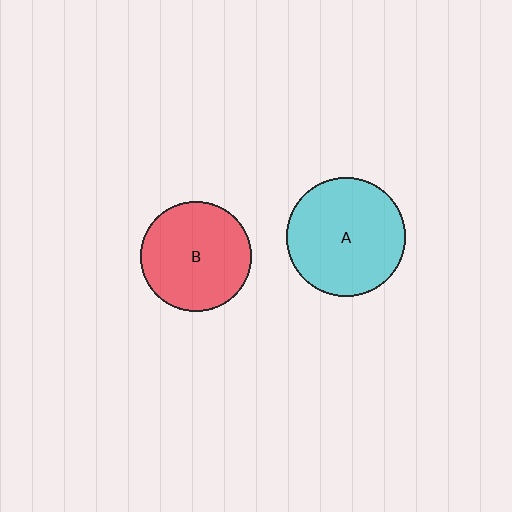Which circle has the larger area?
Circle A (cyan).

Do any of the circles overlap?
No, none of the circles overlap.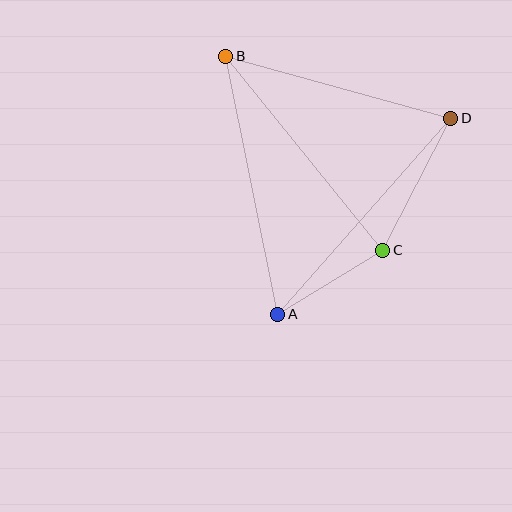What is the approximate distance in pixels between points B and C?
The distance between B and C is approximately 250 pixels.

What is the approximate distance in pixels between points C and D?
The distance between C and D is approximately 149 pixels.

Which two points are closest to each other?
Points A and C are closest to each other.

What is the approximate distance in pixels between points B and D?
The distance between B and D is approximately 233 pixels.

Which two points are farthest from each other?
Points A and B are farthest from each other.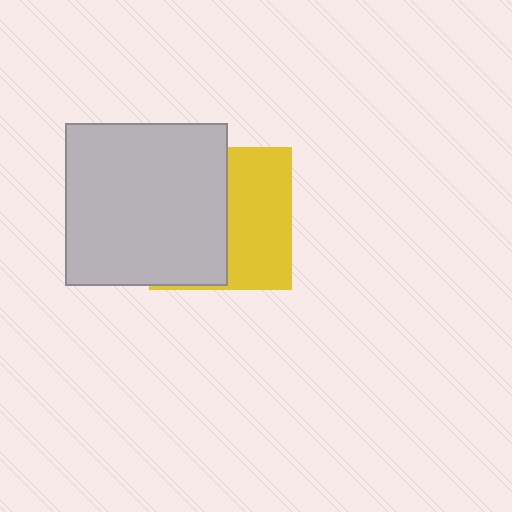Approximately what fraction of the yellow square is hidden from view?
Roughly 53% of the yellow square is hidden behind the light gray square.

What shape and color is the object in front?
The object in front is a light gray square.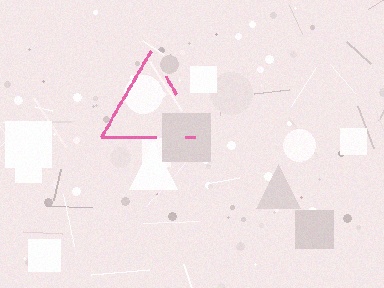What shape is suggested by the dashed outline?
The dashed outline suggests a triangle.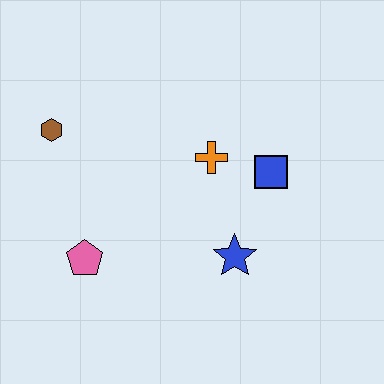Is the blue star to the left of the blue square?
Yes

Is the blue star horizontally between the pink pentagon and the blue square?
Yes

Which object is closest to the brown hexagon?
The pink pentagon is closest to the brown hexagon.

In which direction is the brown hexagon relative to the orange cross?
The brown hexagon is to the left of the orange cross.